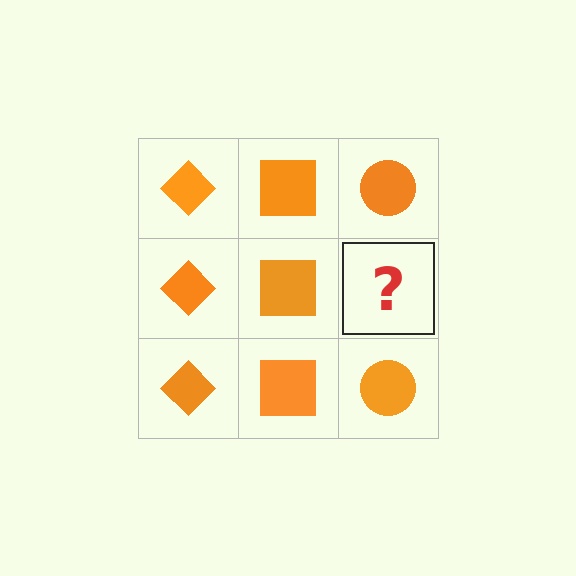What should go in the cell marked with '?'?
The missing cell should contain an orange circle.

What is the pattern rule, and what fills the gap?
The rule is that each column has a consistent shape. The gap should be filled with an orange circle.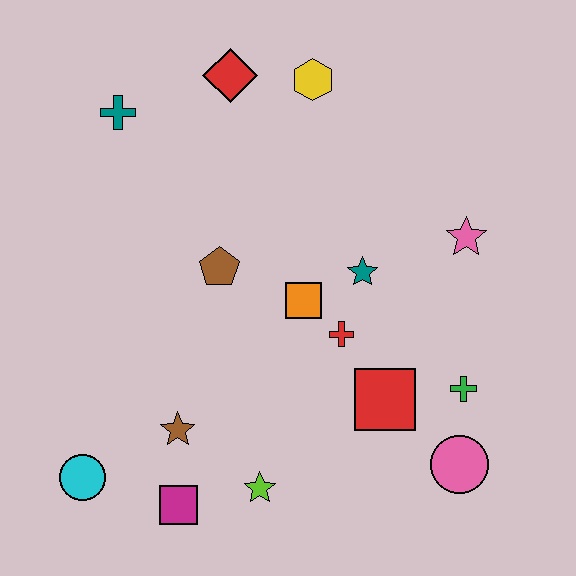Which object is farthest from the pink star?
The cyan circle is farthest from the pink star.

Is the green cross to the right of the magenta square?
Yes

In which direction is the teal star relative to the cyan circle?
The teal star is to the right of the cyan circle.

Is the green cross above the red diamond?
No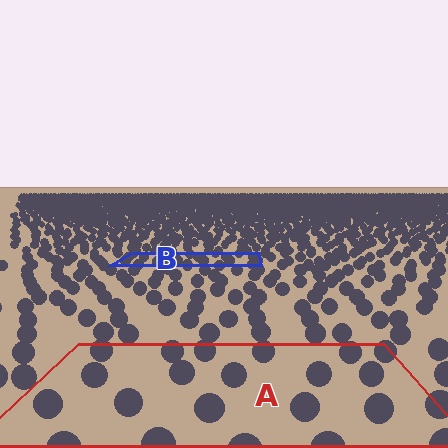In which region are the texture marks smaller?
The texture marks are smaller in region B, because it is farther away.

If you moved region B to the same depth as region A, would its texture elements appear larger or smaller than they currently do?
They would appear larger. At a closer depth, the same texture elements are projected at a bigger on-screen size.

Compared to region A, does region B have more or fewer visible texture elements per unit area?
Region B has more texture elements per unit area — they are packed more densely because it is farther away.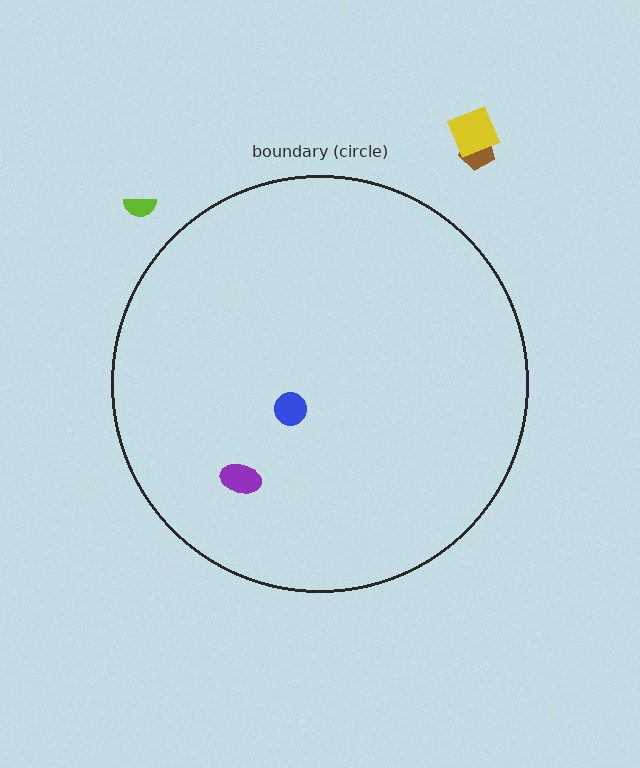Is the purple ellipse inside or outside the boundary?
Inside.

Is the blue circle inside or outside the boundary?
Inside.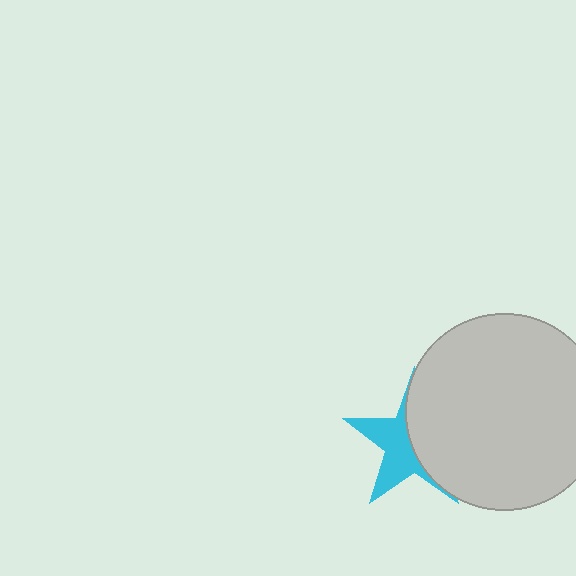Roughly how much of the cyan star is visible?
About half of it is visible (roughly 47%).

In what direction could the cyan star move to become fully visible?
The cyan star could move left. That would shift it out from behind the light gray circle entirely.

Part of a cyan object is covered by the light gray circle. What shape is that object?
It is a star.